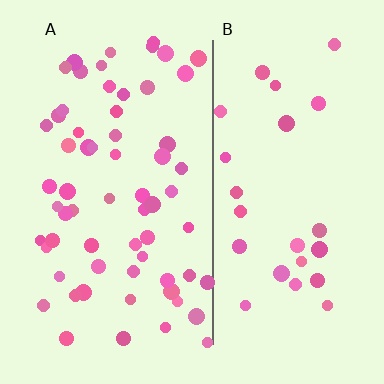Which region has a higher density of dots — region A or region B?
A (the left).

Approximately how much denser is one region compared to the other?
Approximately 2.4× — region A over region B.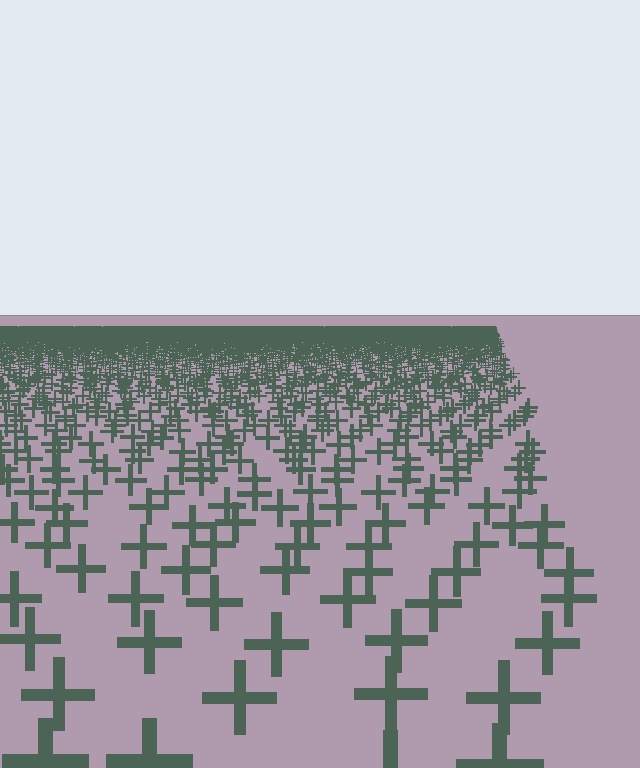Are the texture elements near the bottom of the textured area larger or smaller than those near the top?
Larger. Near the bottom, elements are closer to the viewer and appear at a bigger on-screen size.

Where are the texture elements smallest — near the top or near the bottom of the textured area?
Near the top.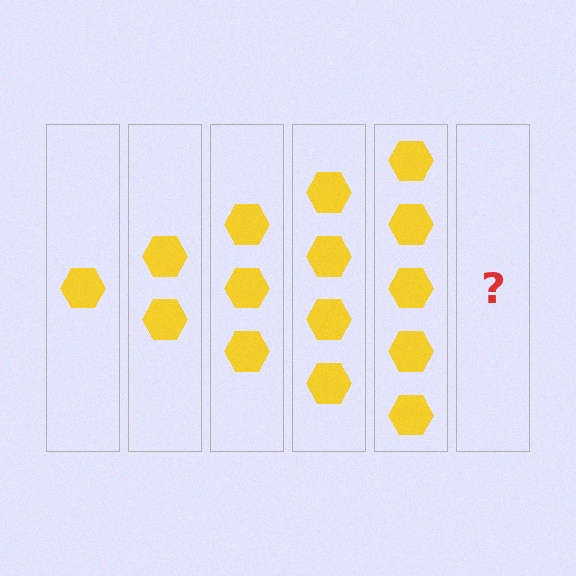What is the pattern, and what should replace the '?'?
The pattern is that each step adds one more hexagon. The '?' should be 6 hexagons.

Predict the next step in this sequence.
The next step is 6 hexagons.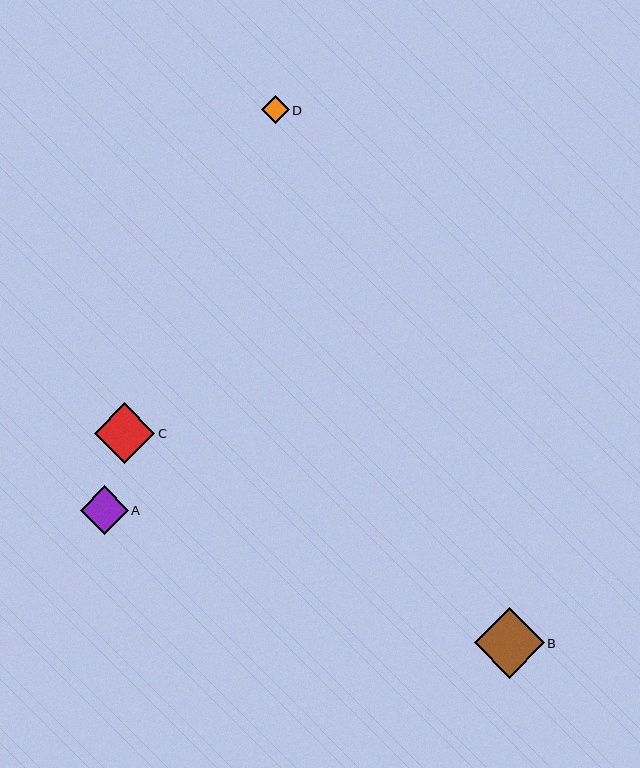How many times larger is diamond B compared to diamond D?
Diamond B is approximately 2.5 times the size of diamond D.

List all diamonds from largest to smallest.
From largest to smallest: B, C, A, D.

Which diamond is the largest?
Diamond B is the largest with a size of approximately 70 pixels.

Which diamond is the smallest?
Diamond D is the smallest with a size of approximately 28 pixels.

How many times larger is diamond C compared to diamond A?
Diamond C is approximately 1.3 times the size of diamond A.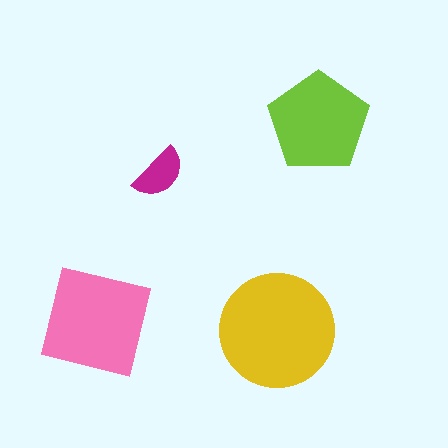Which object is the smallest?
The magenta semicircle.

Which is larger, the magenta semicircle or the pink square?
The pink square.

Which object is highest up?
The lime pentagon is topmost.